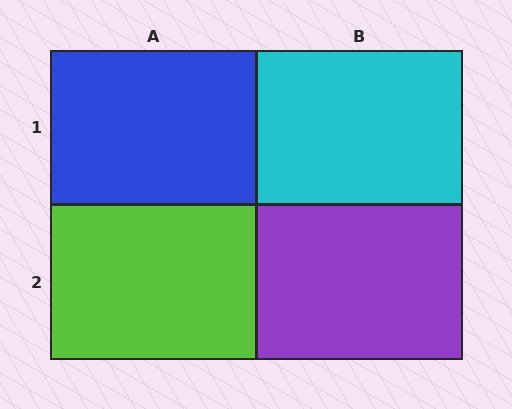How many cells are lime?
1 cell is lime.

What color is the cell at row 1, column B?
Cyan.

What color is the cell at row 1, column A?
Blue.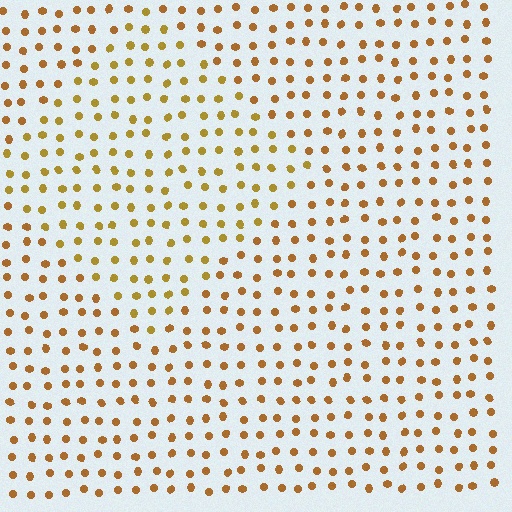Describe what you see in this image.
The image is filled with small brown elements in a uniform arrangement. A diamond-shaped region is visible where the elements are tinted to a slightly different hue, forming a subtle color boundary.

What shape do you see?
I see a diamond.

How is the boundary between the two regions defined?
The boundary is defined purely by a slight shift in hue (about 18 degrees). Spacing, size, and orientation are identical on both sides.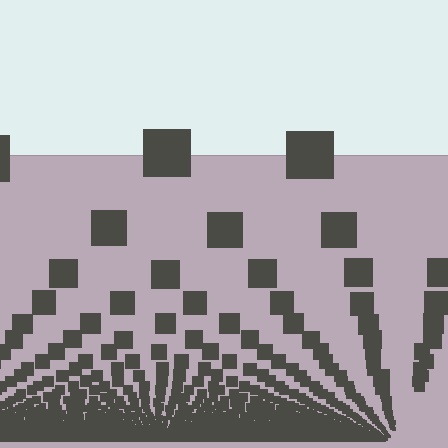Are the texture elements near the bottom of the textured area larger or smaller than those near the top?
Smaller. The gradient is inverted — elements near the bottom are smaller and denser.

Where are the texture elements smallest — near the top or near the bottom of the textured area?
Near the bottom.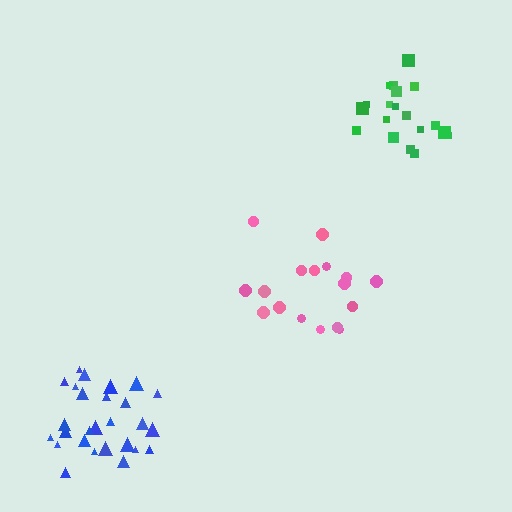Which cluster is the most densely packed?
Green.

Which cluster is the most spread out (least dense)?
Pink.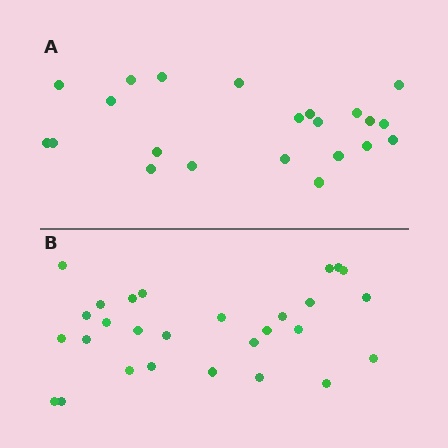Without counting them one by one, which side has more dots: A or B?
Region B (the bottom region) has more dots.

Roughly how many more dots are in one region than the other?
Region B has about 6 more dots than region A.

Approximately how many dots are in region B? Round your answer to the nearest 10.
About 30 dots. (The exact count is 28, which rounds to 30.)